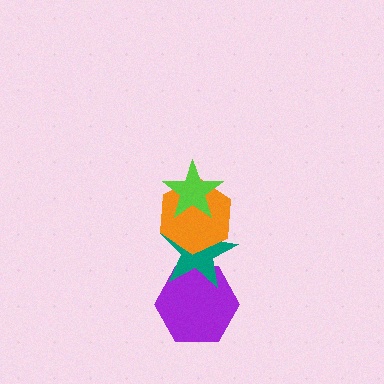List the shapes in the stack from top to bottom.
From top to bottom: the lime star, the orange hexagon, the teal star, the purple hexagon.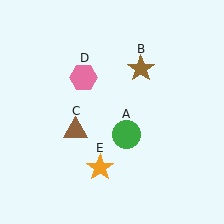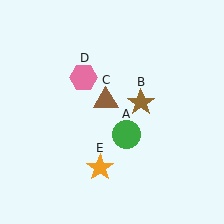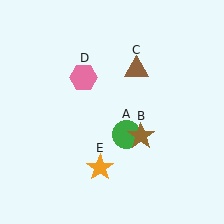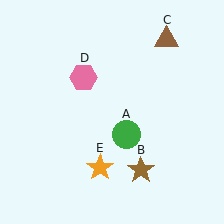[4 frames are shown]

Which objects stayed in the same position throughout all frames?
Green circle (object A) and pink hexagon (object D) and orange star (object E) remained stationary.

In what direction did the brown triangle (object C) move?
The brown triangle (object C) moved up and to the right.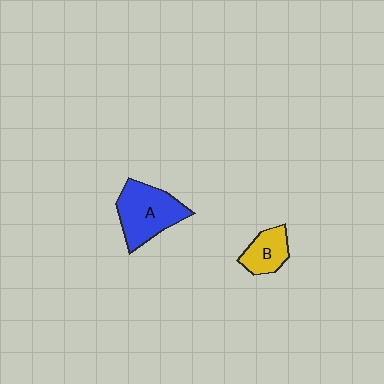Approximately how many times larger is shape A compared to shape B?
Approximately 1.8 times.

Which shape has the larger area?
Shape A (blue).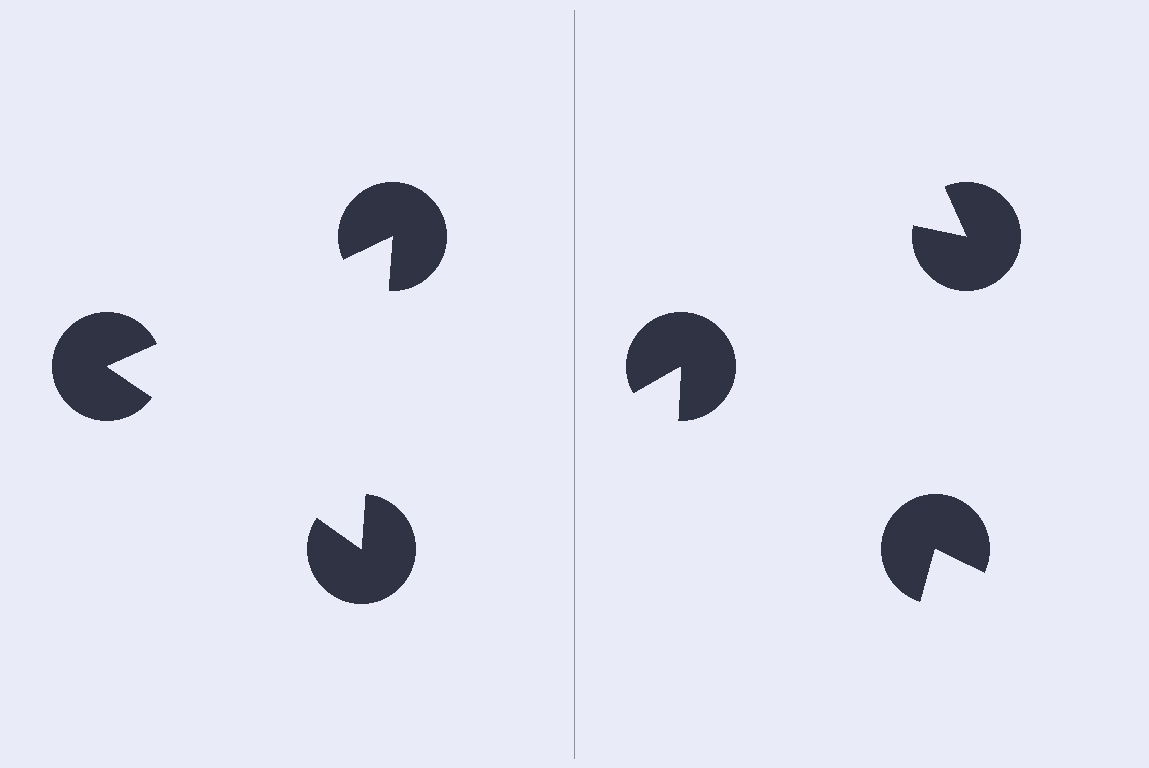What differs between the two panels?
The pac-man discs are positioned identically on both sides; only the wedge orientations differ. On the left they align to a triangle; on the right they are misaligned.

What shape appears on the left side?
An illusory triangle.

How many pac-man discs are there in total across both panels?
6 — 3 on each side.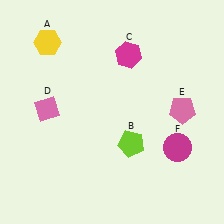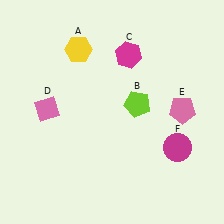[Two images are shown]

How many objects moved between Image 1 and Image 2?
2 objects moved between the two images.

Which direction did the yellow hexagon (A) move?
The yellow hexagon (A) moved right.